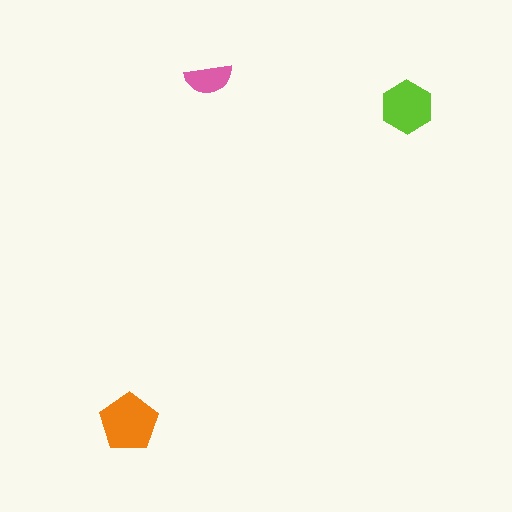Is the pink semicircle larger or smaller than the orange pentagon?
Smaller.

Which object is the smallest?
The pink semicircle.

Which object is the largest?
The orange pentagon.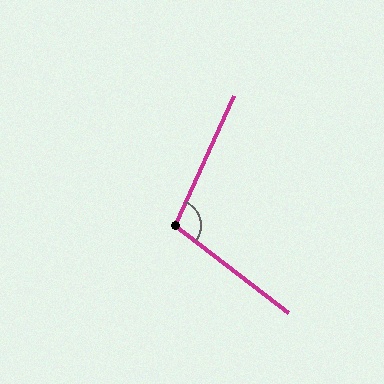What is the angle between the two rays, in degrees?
Approximately 103 degrees.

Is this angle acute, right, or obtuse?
It is obtuse.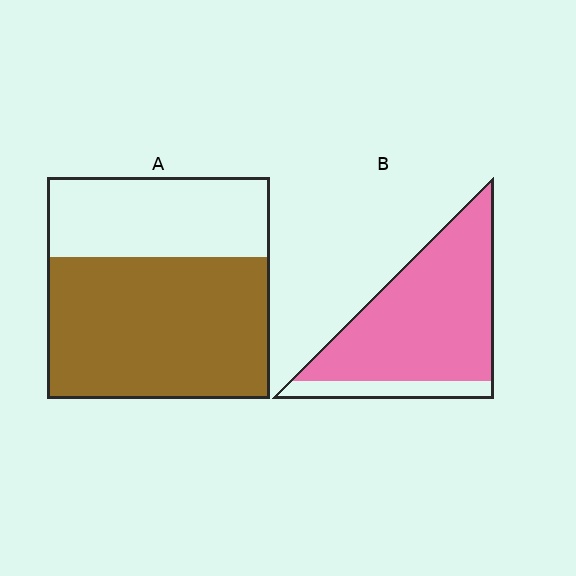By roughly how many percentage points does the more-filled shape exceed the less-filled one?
By roughly 20 percentage points (B over A).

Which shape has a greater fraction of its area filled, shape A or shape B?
Shape B.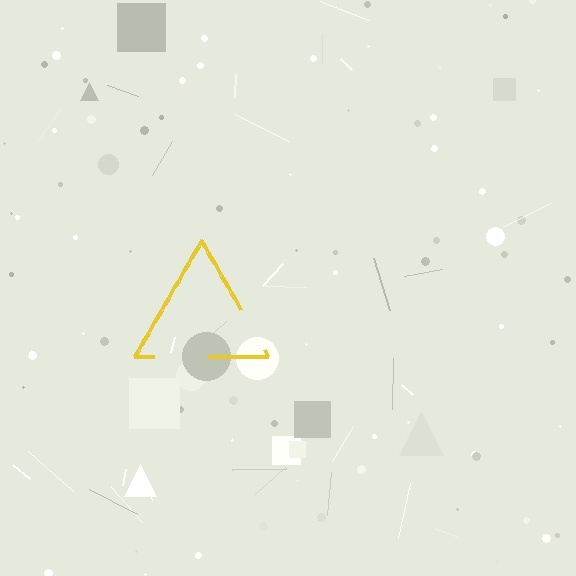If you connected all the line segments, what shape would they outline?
They would outline a triangle.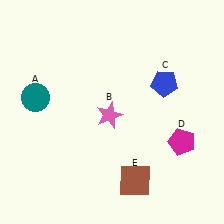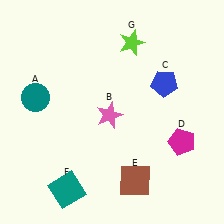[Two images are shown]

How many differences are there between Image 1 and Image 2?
There are 2 differences between the two images.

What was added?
A teal square (F), a lime star (G) were added in Image 2.